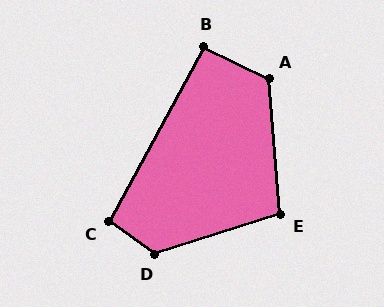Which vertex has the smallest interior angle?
B, at approximately 93 degrees.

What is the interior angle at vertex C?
Approximately 97 degrees (obtuse).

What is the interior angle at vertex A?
Approximately 121 degrees (obtuse).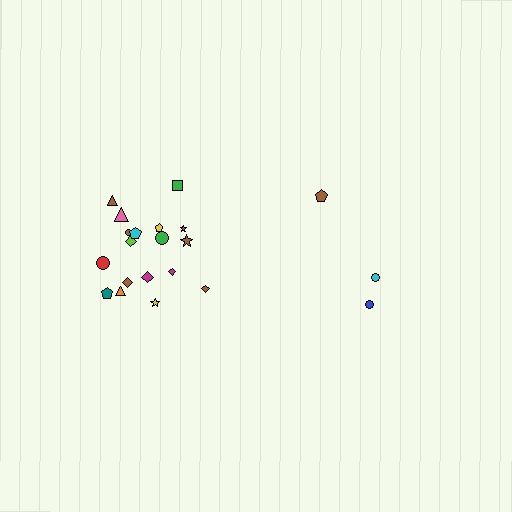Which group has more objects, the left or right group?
The left group.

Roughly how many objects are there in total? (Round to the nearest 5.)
Roughly 20 objects in total.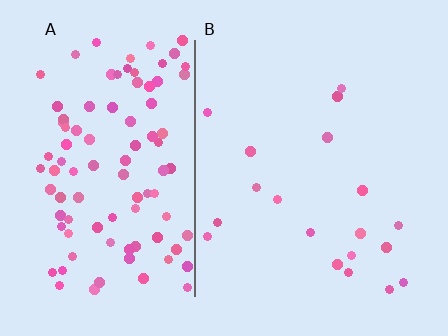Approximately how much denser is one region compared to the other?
Approximately 5.4× — region A over region B.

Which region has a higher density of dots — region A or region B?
A (the left).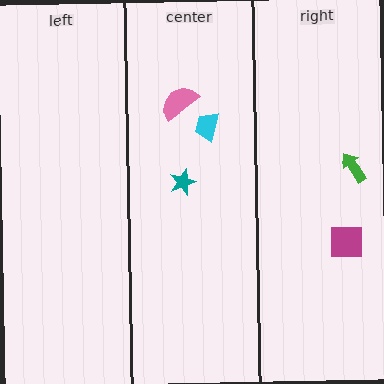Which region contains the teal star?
The center region.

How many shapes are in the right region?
2.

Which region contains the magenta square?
The right region.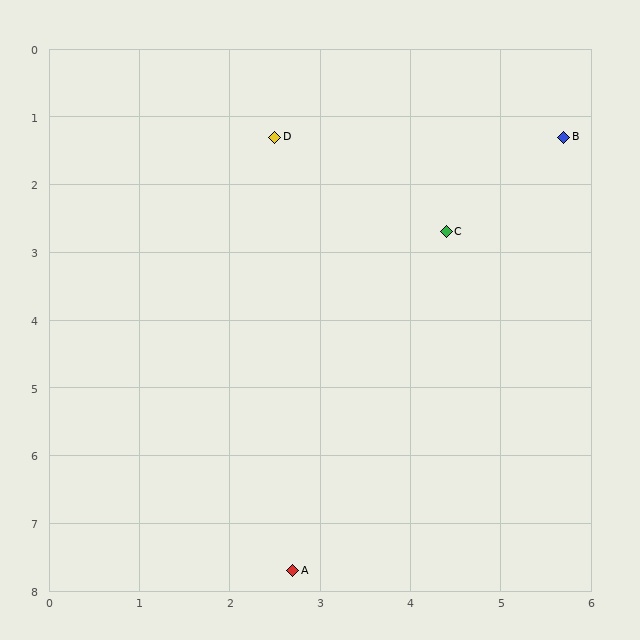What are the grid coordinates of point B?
Point B is at approximately (5.7, 1.3).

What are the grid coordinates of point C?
Point C is at approximately (4.4, 2.7).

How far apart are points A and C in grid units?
Points A and C are about 5.3 grid units apart.